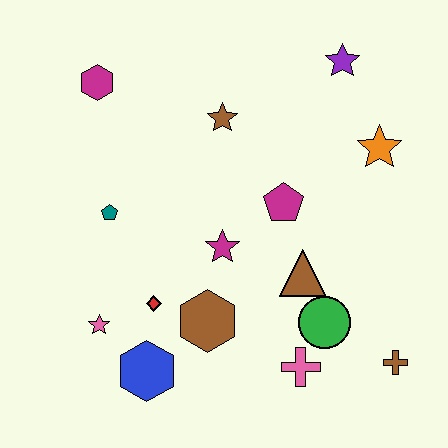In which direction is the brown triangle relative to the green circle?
The brown triangle is above the green circle.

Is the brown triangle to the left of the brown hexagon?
No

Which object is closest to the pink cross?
The green circle is closest to the pink cross.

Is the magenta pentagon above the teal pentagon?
Yes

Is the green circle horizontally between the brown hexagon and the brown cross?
Yes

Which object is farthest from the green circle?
The magenta hexagon is farthest from the green circle.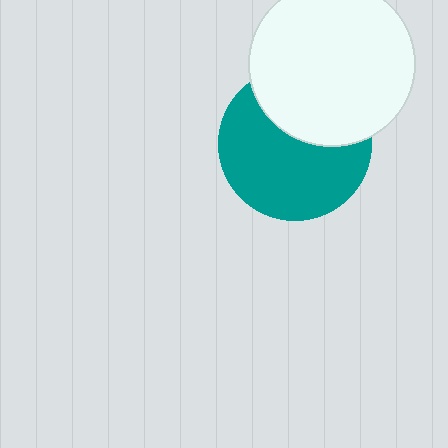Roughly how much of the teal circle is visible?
About half of it is visible (roughly 64%).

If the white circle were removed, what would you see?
You would see the complete teal circle.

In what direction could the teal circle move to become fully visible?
The teal circle could move down. That would shift it out from behind the white circle entirely.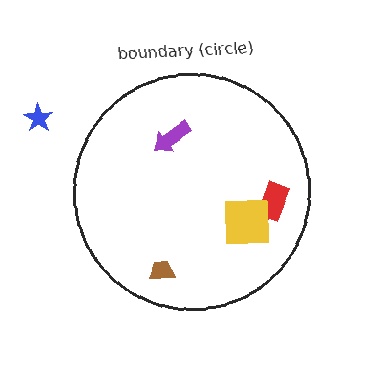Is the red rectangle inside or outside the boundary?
Inside.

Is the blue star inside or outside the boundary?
Outside.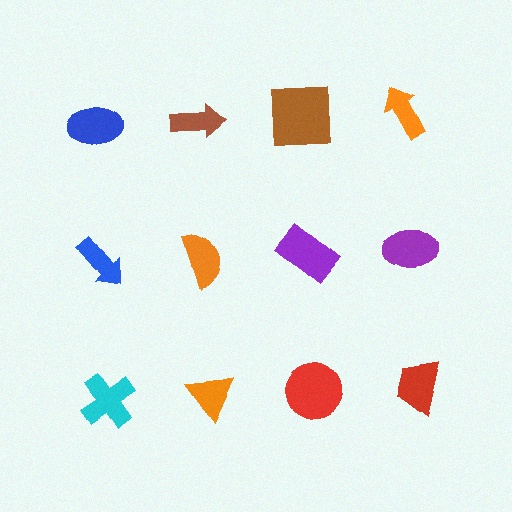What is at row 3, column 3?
A red circle.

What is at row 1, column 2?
A brown arrow.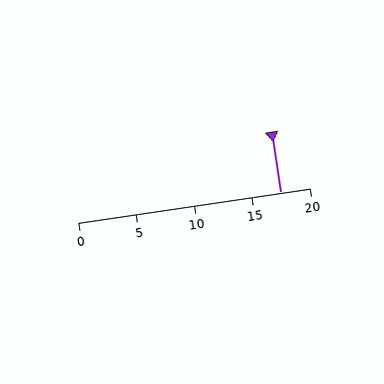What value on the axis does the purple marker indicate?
The marker indicates approximately 17.5.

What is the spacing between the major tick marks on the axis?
The major ticks are spaced 5 apart.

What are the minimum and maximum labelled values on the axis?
The axis runs from 0 to 20.